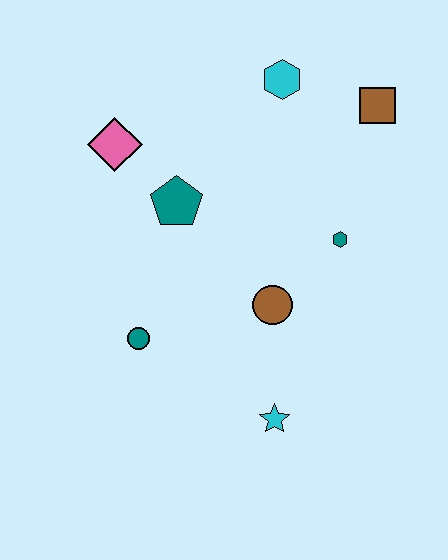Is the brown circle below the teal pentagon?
Yes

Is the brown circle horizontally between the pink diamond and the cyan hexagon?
Yes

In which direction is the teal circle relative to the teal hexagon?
The teal circle is to the left of the teal hexagon.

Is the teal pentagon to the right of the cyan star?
No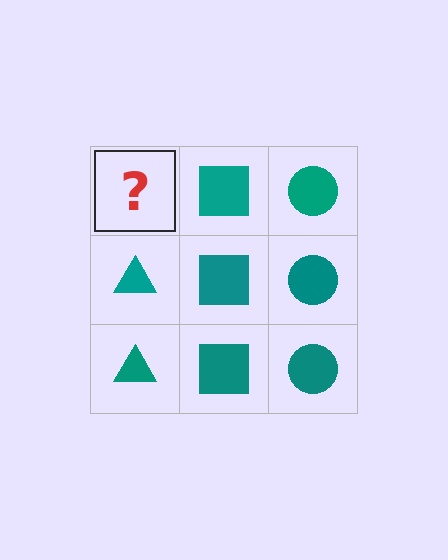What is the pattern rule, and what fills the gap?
The rule is that each column has a consistent shape. The gap should be filled with a teal triangle.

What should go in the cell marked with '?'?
The missing cell should contain a teal triangle.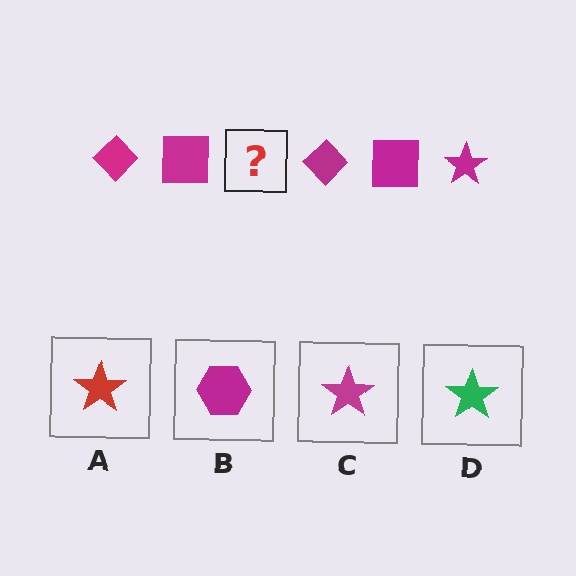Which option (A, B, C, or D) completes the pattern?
C.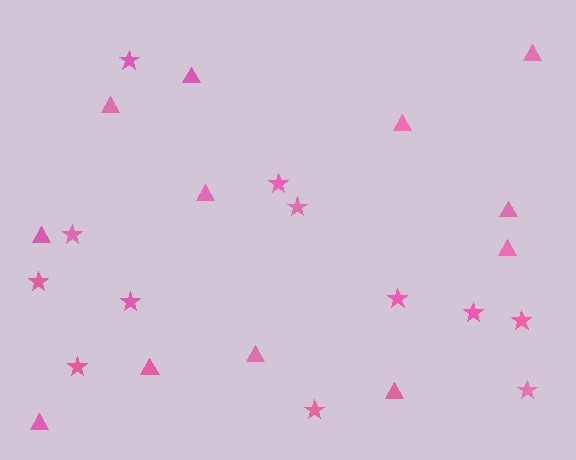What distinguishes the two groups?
There are 2 groups: one group of triangles (12) and one group of stars (12).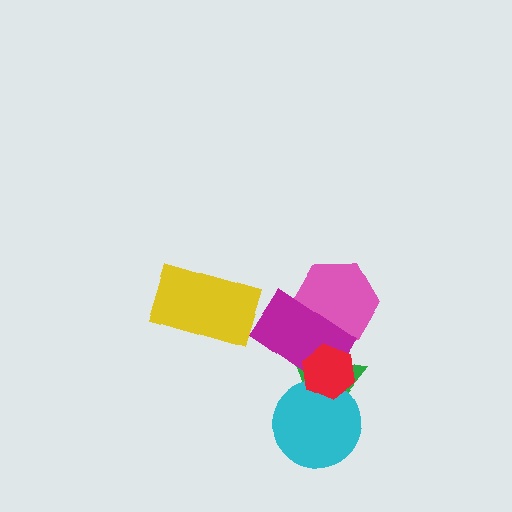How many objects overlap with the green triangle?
3 objects overlap with the green triangle.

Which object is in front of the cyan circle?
The red hexagon is in front of the cyan circle.